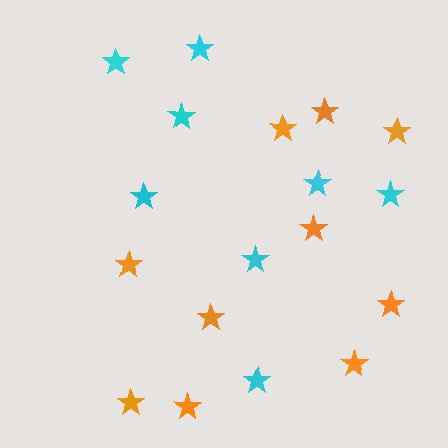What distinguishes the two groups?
There are 2 groups: one group of cyan stars (8) and one group of orange stars (10).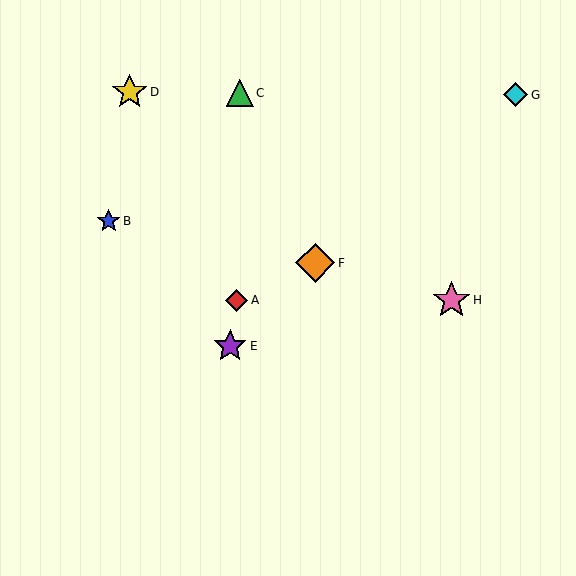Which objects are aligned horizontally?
Objects A, H are aligned horizontally.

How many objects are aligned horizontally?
2 objects (A, H) are aligned horizontally.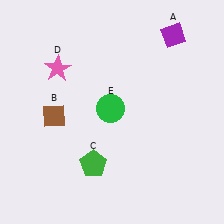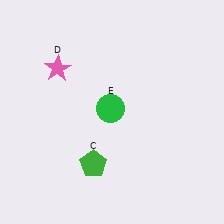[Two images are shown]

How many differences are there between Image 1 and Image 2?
There are 2 differences between the two images.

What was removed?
The purple diamond (A), the brown diamond (B) were removed in Image 2.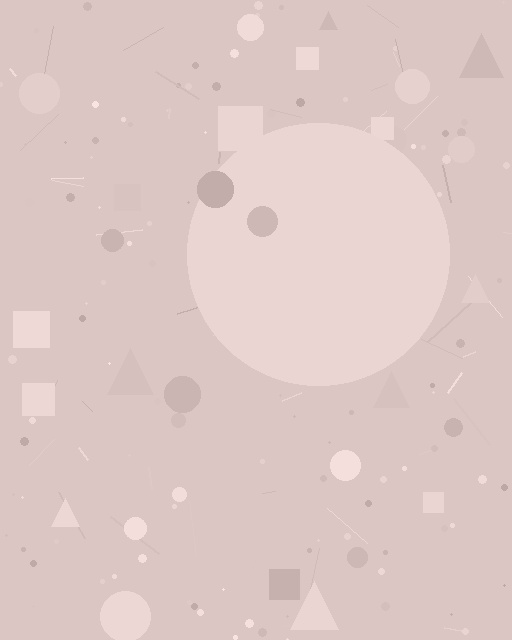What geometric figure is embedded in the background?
A circle is embedded in the background.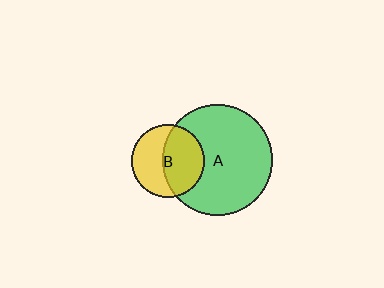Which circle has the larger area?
Circle A (green).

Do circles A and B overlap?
Yes.